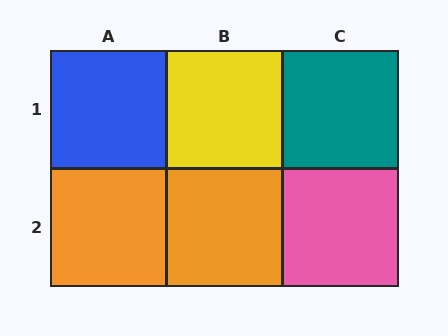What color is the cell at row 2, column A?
Orange.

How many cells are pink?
1 cell is pink.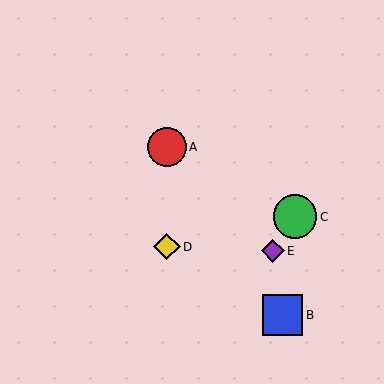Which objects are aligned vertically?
Objects A, D are aligned vertically.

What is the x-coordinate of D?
Object D is at x≈167.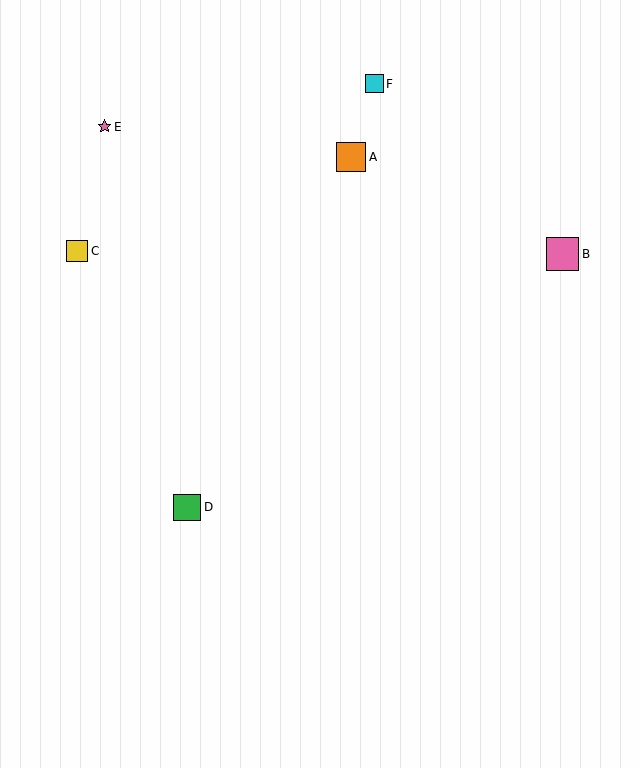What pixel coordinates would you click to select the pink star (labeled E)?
Click at (104, 127) to select the pink star E.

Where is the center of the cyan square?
The center of the cyan square is at (374, 84).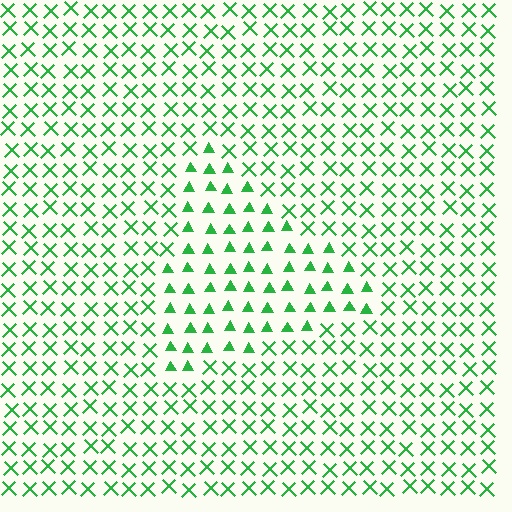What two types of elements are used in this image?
The image uses triangles inside the triangle region and X marks outside it.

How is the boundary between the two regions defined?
The boundary is defined by a change in element shape: triangles inside vs. X marks outside. All elements share the same color and spacing.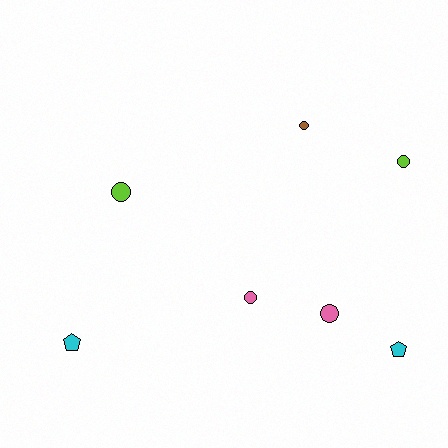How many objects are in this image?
There are 7 objects.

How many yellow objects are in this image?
There are no yellow objects.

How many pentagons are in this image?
There are 2 pentagons.